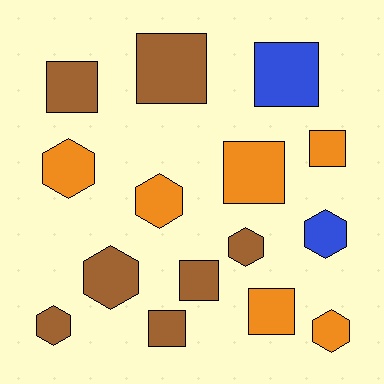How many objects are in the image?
There are 15 objects.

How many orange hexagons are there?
There are 3 orange hexagons.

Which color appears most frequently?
Brown, with 7 objects.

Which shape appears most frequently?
Square, with 8 objects.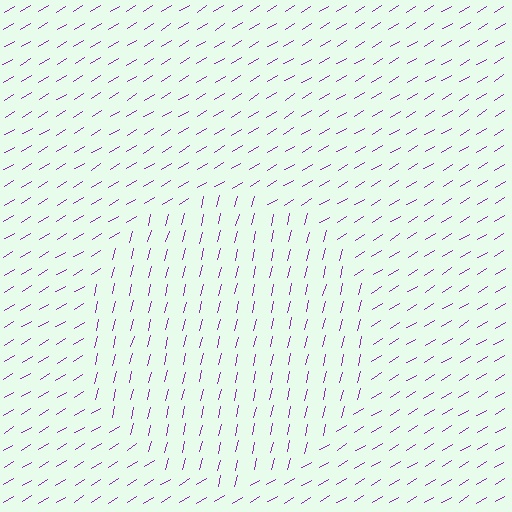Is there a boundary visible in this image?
Yes, there is a texture boundary formed by a change in line orientation.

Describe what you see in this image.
The image is filled with small purple line segments. A circle region in the image has lines oriented differently from the surrounding lines, creating a visible texture boundary.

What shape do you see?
I see a circle.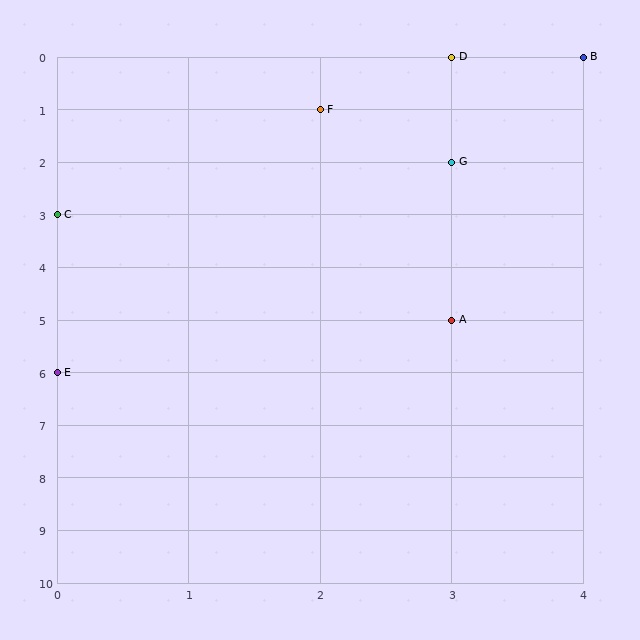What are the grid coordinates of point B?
Point B is at grid coordinates (4, 0).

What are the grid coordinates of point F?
Point F is at grid coordinates (2, 1).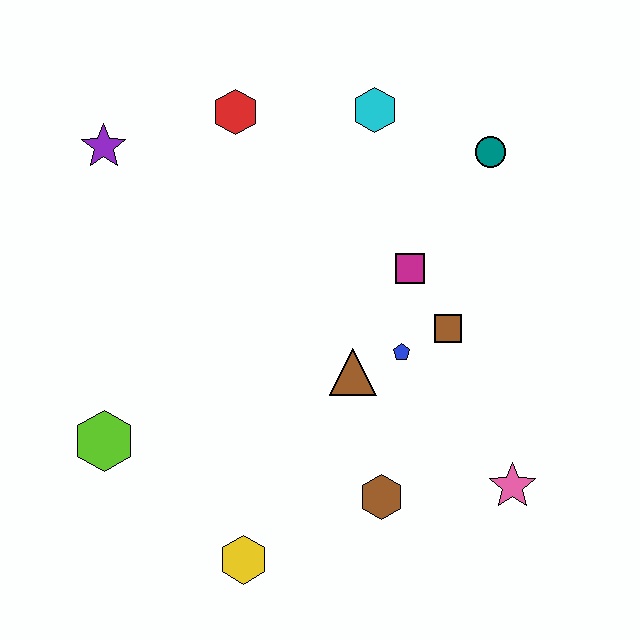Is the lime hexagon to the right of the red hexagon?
No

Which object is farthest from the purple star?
The pink star is farthest from the purple star.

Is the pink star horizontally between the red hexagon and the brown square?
No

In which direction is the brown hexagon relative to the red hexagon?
The brown hexagon is below the red hexagon.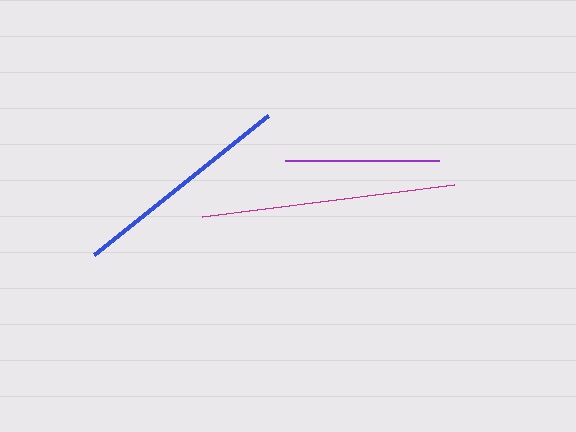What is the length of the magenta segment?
The magenta segment is approximately 254 pixels long.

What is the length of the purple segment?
The purple segment is approximately 154 pixels long.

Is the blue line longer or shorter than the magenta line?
The magenta line is longer than the blue line.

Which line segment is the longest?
The magenta line is the longest at approximately 254 pixels.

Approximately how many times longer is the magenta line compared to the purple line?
The magenta line is approximately 1.7 times the length of the purple line.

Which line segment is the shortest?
The purple line is the shortest at approximately 154 pixels.